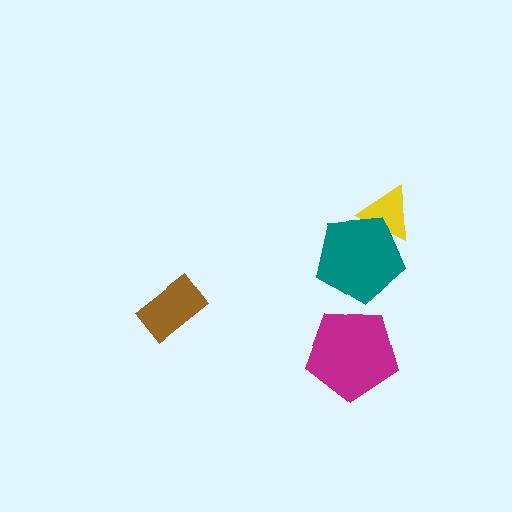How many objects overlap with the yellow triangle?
1 object overlaps with the yellow triangle.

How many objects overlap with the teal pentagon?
1 object overlaps with the teal pentagon.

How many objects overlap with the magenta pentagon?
0 objects overlap with the magenta pentagon.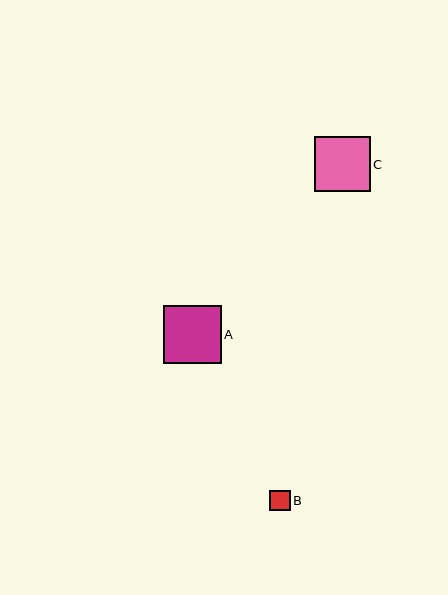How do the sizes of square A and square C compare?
Square A and square C are approximately the same size.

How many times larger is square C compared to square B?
Square C is approximately 2.7 times the size of square B.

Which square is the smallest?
Square B is the smallest with a size of approximately 20 pixels.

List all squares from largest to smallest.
From largest to smallest: A, C, B.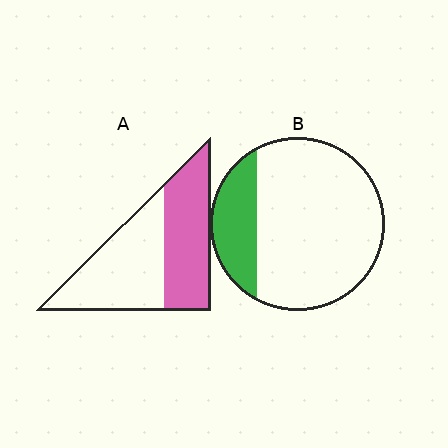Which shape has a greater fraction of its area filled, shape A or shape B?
Shape A.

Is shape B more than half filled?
No.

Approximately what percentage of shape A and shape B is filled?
A is approximately 45% and B is approximately 20%.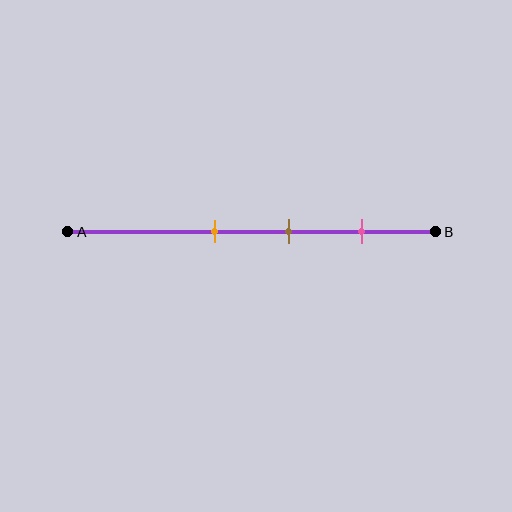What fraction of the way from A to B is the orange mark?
The orange mark is approximately 40% (0.4) of the way from A to B.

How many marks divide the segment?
There are 3 marks dividing the segment.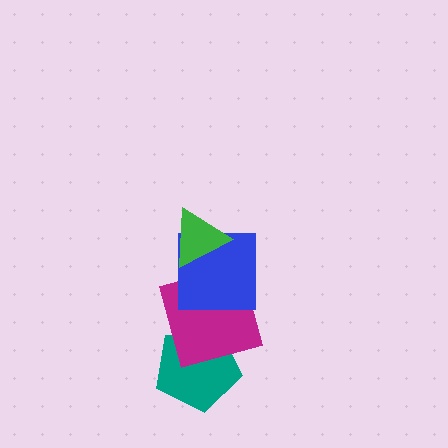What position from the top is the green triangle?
The green triangle is 1st from the top.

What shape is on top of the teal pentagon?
The magenta square is on top of the teal pentagon.